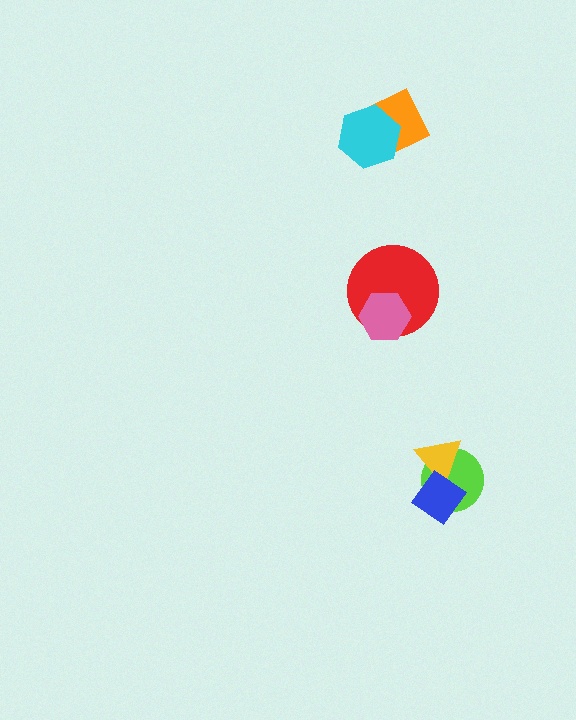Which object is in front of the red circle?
The pink hexagon is in front of the red circle.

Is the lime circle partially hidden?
Yes, it is partially covered by another shape.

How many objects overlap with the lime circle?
2 objects overlap with the lime circle.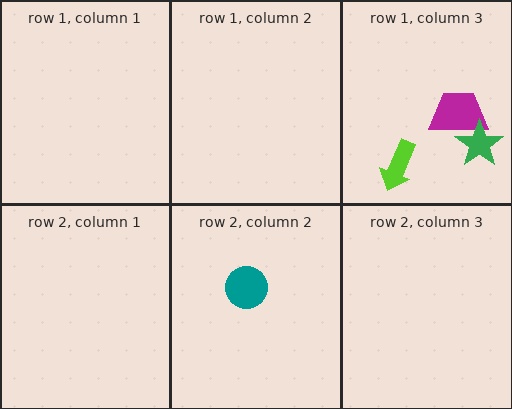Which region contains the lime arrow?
The row 1, column 3 region.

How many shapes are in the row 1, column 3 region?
3.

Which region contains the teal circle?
The row 2, column 2 region.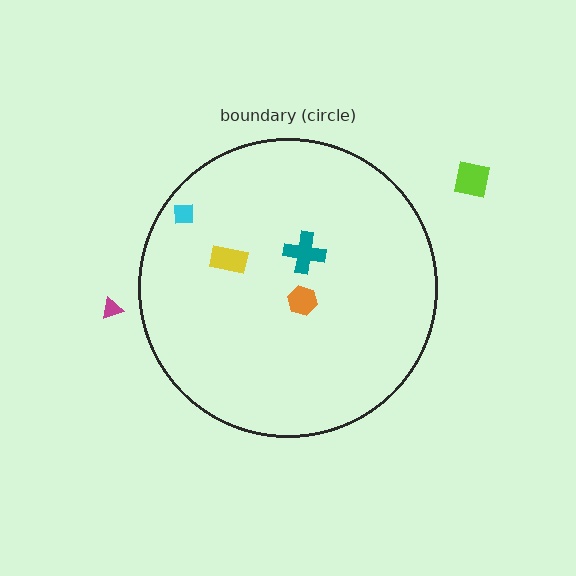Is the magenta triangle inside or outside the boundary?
Outside.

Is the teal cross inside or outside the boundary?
Inside.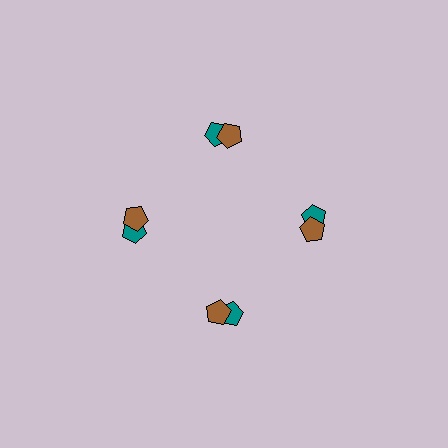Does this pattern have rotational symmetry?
Yes, this pattern has 4-fold rotational symmetry. It looks the same after rotating 90 degrees around the center.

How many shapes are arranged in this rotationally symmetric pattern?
There are 8 shapes, arranged in 4 groups of 2.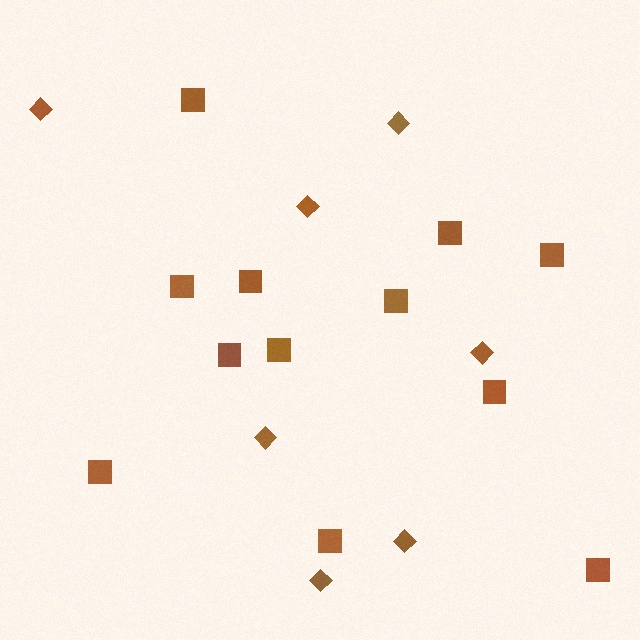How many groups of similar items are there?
There are 2 groups: one group of diamonds (7) and one group of squares (12).